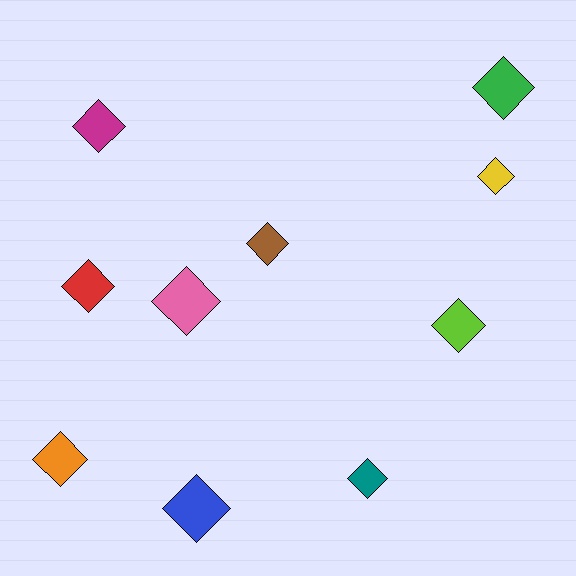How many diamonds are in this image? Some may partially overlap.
There are 10 diamonds.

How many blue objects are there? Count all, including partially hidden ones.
There is 1 blue object.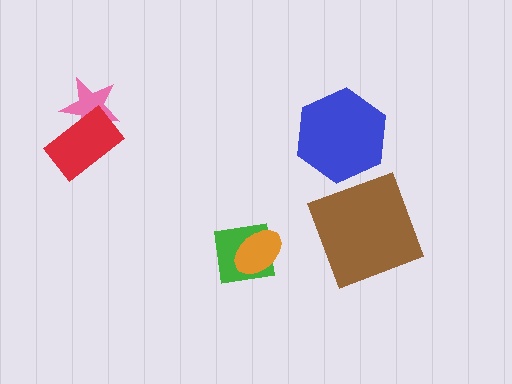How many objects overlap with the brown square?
0 objects overlap with the brown square.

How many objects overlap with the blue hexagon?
0 objects overlap with the blue hexagon.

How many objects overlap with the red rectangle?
1 object overlaps with the red rectangle.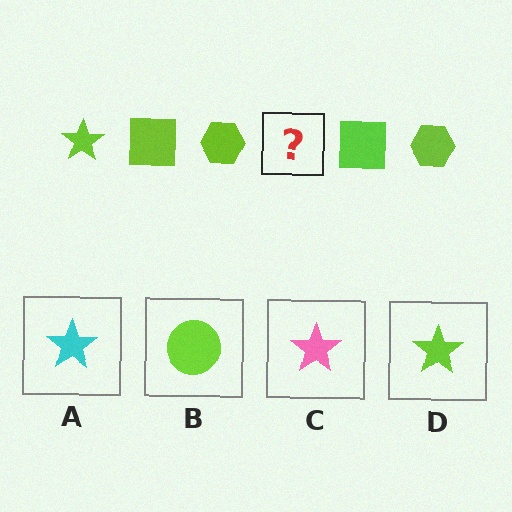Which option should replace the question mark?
Option D.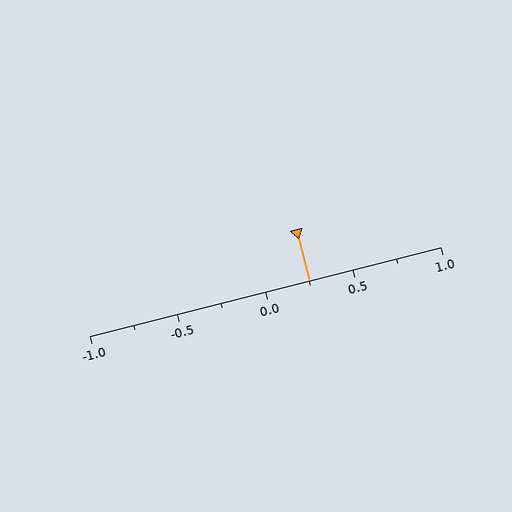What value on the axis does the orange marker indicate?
The marker indicates approximately 0.25.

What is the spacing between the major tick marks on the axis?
The major ticks are spaced 0.5 apart.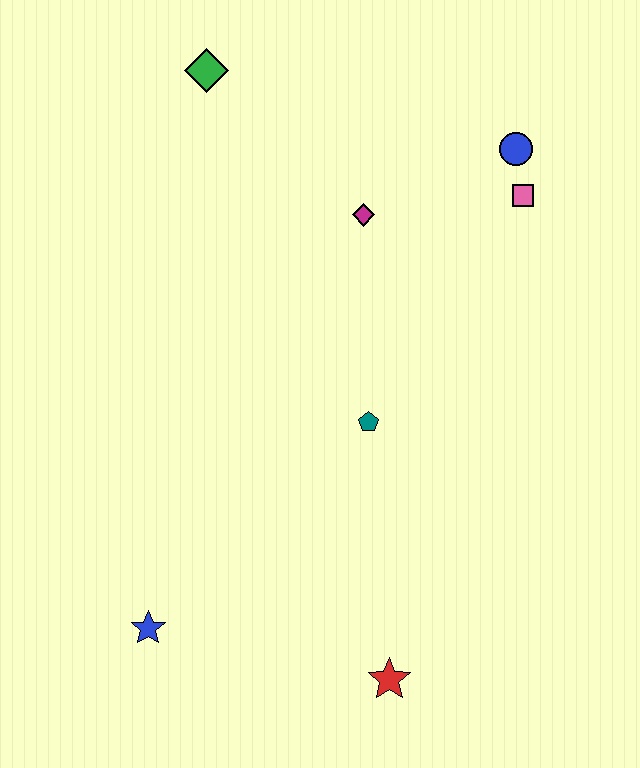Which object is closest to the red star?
The blue star is closest to the red star.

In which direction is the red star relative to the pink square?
The red star is below the pink square.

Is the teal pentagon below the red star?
No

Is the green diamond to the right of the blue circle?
No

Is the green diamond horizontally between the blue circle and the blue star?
Yes